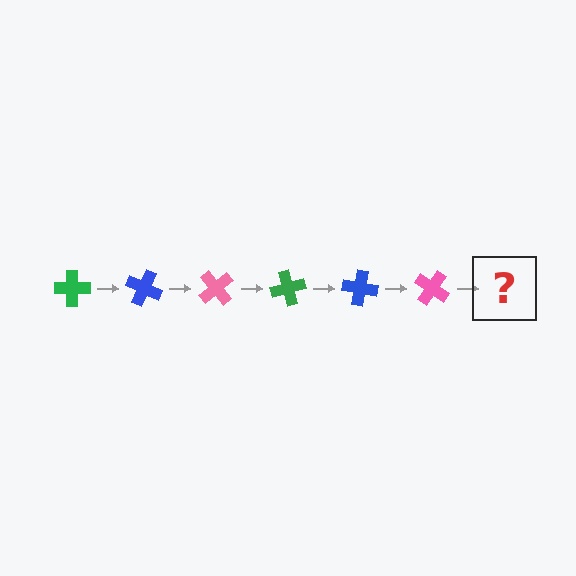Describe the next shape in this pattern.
It should be a green cross, rotated 150 degrees from the start.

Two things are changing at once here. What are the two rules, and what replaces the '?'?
The two rules are that it rotates 25 degrees each step and the color cycles through green, blue, and pink. The '?' should be a green cross, rotated 150 degrees from the start.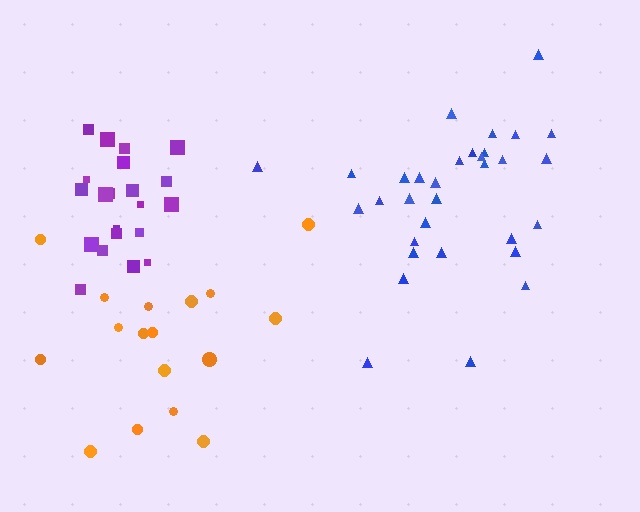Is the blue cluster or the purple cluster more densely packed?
Purple.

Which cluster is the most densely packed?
Purple.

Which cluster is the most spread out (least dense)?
Orange.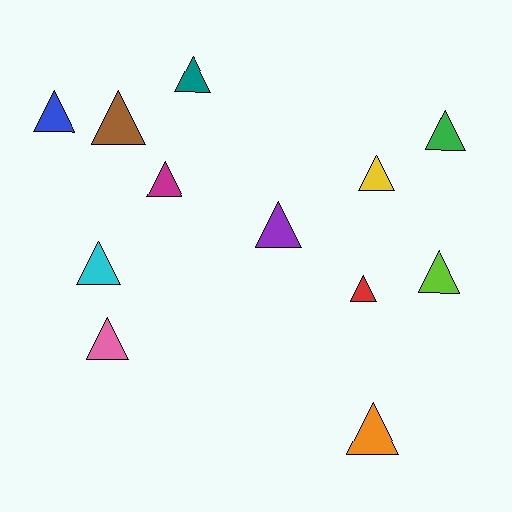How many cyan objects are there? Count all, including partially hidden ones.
There is 1 cyan object.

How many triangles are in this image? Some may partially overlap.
There are 12 triangles.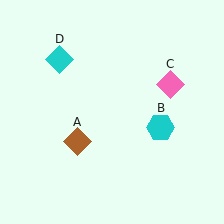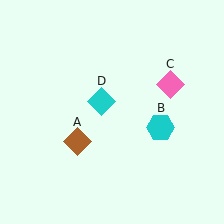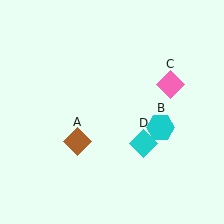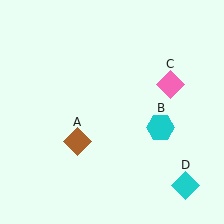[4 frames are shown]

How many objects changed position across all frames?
1 object changed position: cyan diamond (object D).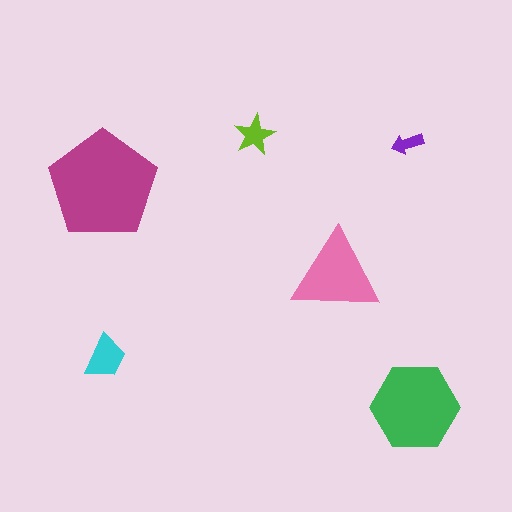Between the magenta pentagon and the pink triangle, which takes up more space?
The magenta pentagon.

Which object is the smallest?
The purple arrow.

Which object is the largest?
The magenta pentagon.